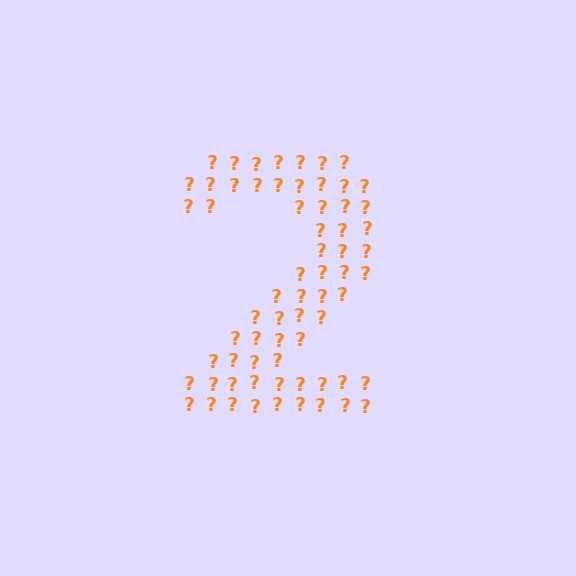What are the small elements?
The small elements are question marks.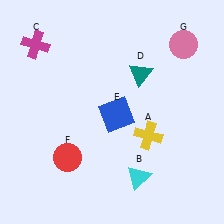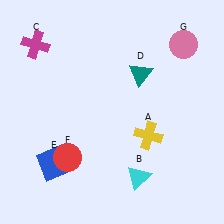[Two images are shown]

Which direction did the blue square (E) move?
The blue square (E) moved left.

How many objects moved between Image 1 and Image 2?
1 object moved between the two images.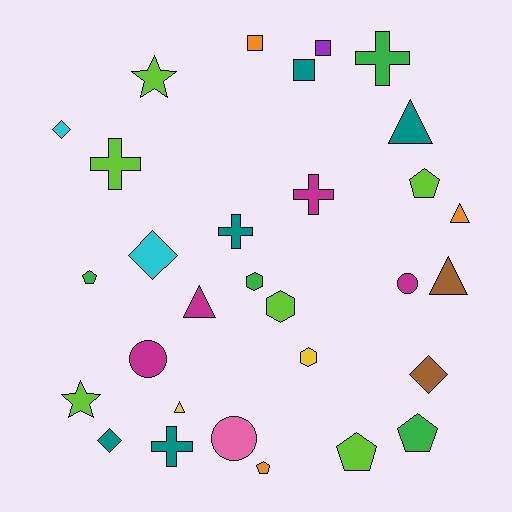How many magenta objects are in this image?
There are 4 magenta objects.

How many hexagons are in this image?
There are 3 hexagons.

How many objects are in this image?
There are 30 objects.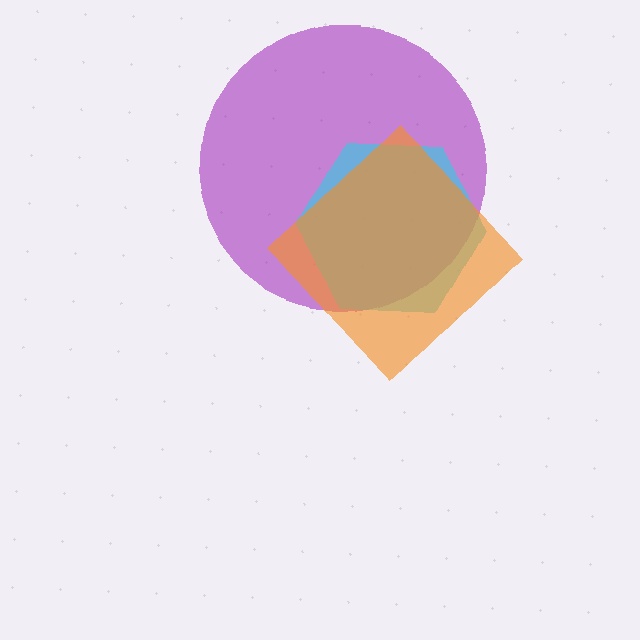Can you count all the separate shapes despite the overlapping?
Yes, there are 3 separate shapes.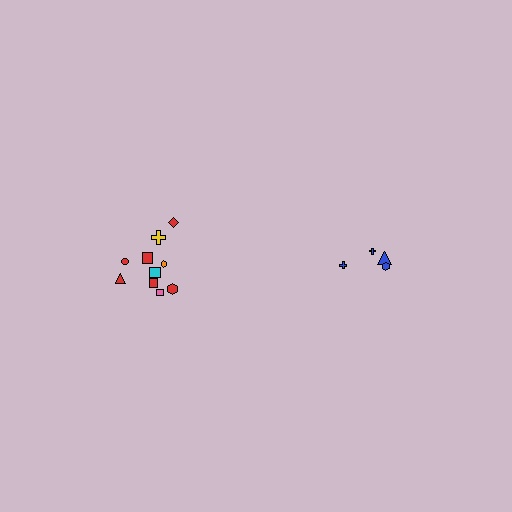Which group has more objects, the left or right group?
The left group.